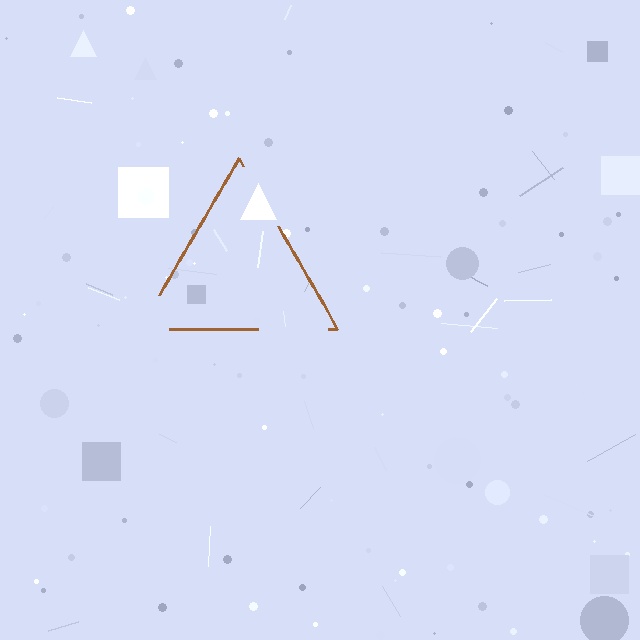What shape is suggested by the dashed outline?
The dashed outline suggests a triangle.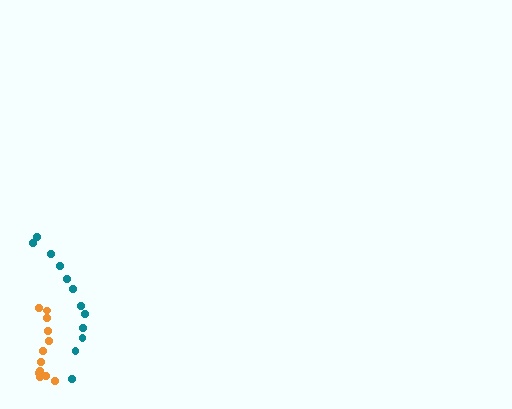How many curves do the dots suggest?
There are 2 distinct paths.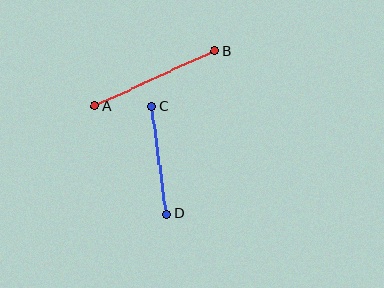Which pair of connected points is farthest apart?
Points A and B are farthest apart.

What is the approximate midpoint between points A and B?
The midpoint is at approximately (155, 79) pixels.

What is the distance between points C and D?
The distance is approximately 109 pixels.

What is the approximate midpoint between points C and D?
The midpoint is at approximately (159, 160) pixels.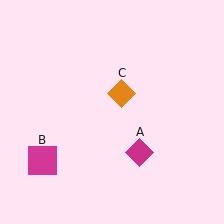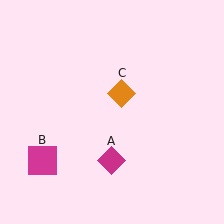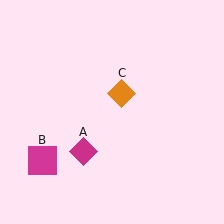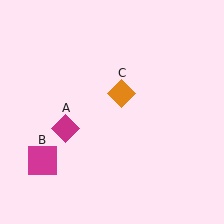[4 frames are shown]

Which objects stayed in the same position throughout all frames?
Magenta square (object B) and orange diamond (object C) remained stationary.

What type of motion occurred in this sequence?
The magenta diamond (object A) rotated clockwise around the center of the scene.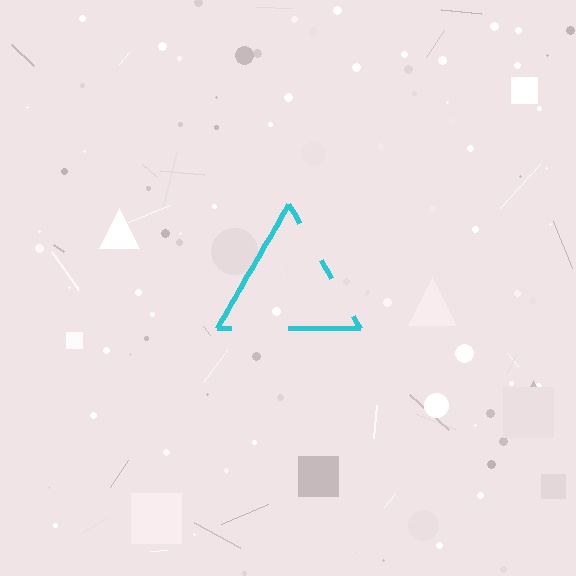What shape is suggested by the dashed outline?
The dashed outline suggests a triangle.